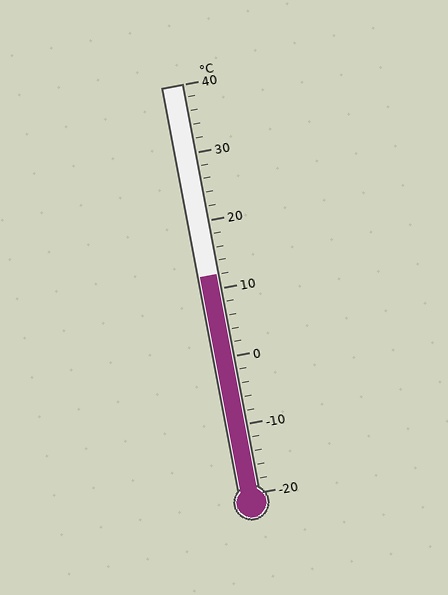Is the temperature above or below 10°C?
The temperature is above 10°C.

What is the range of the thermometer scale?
The thermometer scale ranges from -20°C to 40°C.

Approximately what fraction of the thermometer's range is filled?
The thermometer is filled to approximately 55% of its range.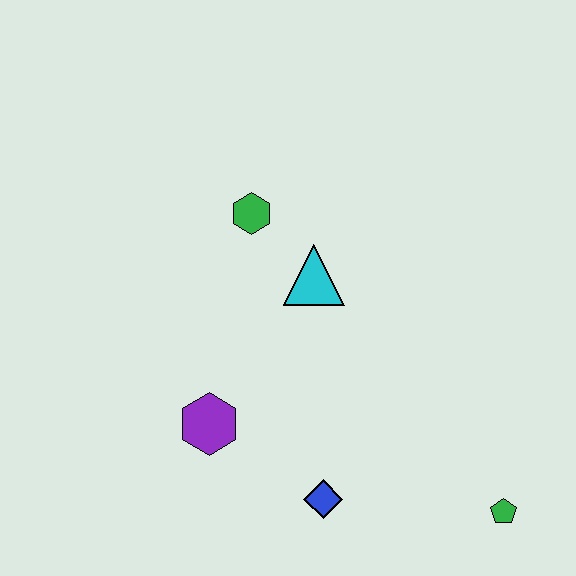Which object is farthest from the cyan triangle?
The green pentagon is farthest from the cyan triangle.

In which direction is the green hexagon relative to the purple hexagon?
The green hexagon is above the purple hexagon.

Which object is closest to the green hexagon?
The cyan triangle is closest to the green hexagon.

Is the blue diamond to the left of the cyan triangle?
No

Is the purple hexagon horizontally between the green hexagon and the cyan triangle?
No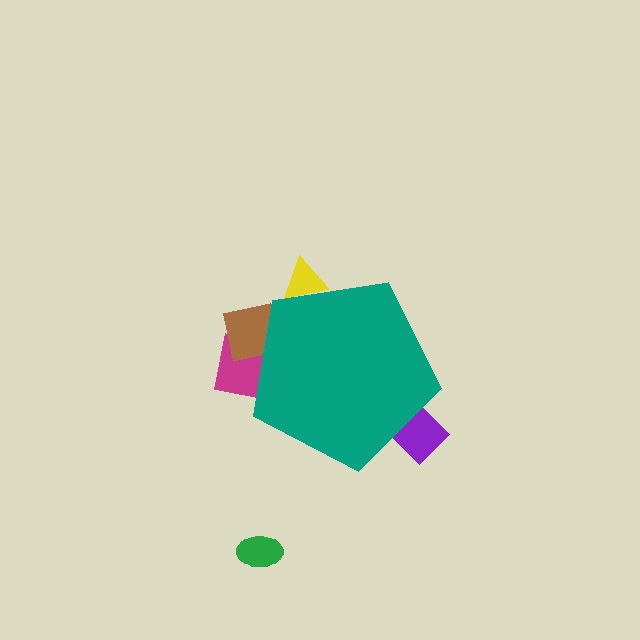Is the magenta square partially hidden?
Yes, the magenta square is partially hidden behind the teal pentagon.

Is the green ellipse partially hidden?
No, the green ellipse is fully visible.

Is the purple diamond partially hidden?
Yes, the purple diamond is partially hidden behind the teal pentagon.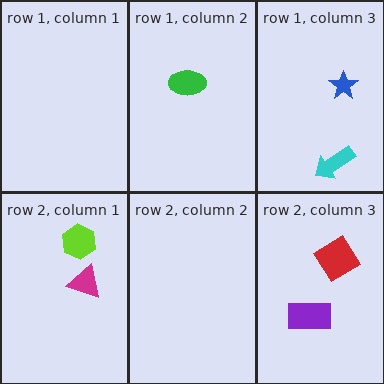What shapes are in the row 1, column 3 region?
The blue star, the cyan arrow.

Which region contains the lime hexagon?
The row 2, column 1 region.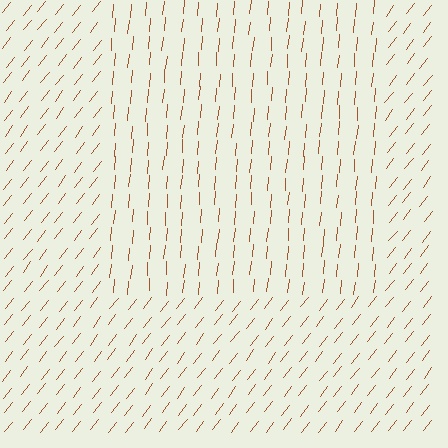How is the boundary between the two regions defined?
The boundary is defined purely by a change in line orientation (approximately 33 degrees difference). All lines are the same color and thickness.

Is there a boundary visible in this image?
Yes, there is a texture boundary formed by a change in line orientation.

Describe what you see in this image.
The image is filled with small brown line segments. A rectangle region in the image has lines oriented differently from the surrounding lines, creating a visible texture boundary.